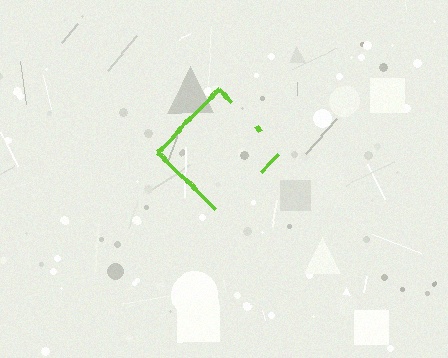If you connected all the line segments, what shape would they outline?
They would outline a diamond.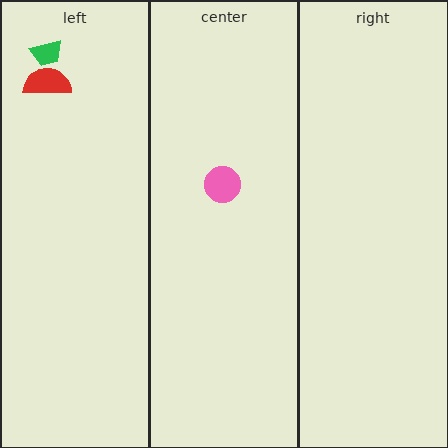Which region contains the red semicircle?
The left region.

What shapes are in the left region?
The green trapezoid, the red semicircle.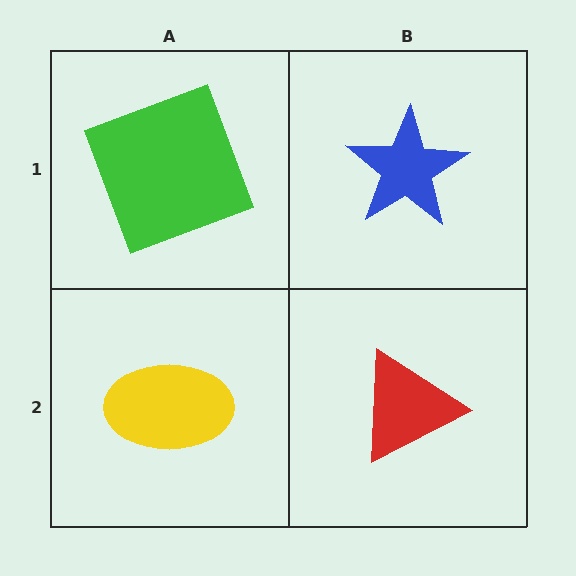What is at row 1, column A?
A green square.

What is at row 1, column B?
A blue star.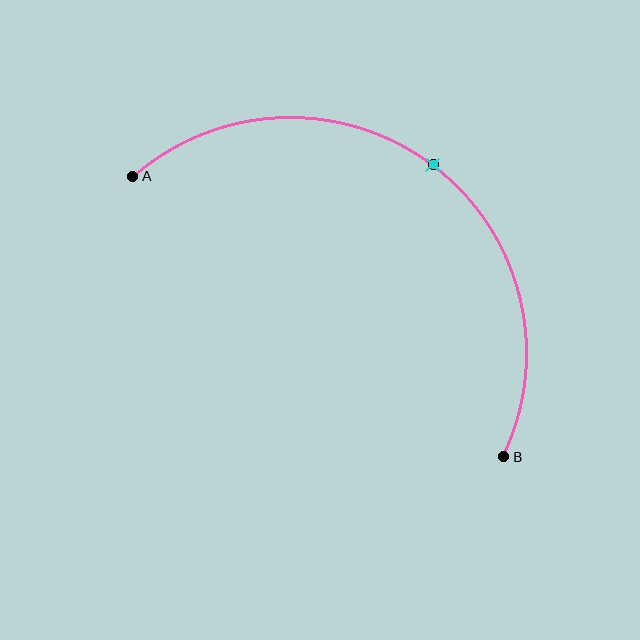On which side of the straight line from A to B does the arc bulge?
The arc bulges above and to the right of the straight line connecting A and B.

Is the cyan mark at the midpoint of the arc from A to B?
Yes. The cyan mark lies on the arc at equal arc-length from both A and B — it is the arc midpoint.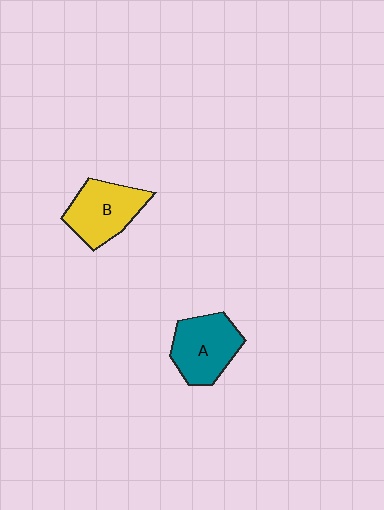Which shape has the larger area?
Shape A (teal).